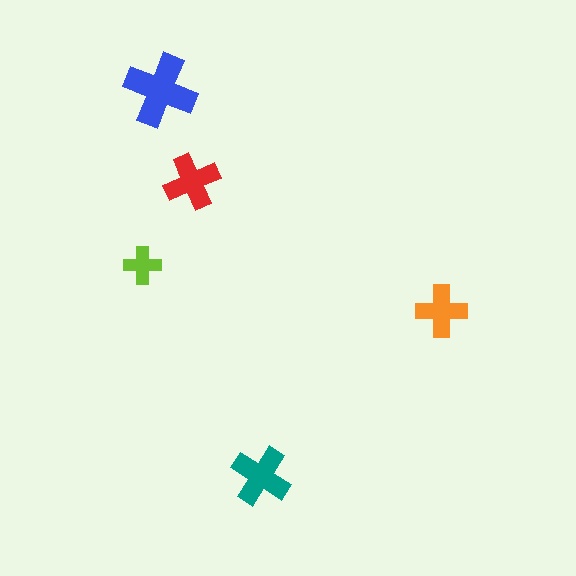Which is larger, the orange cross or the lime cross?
The orange one.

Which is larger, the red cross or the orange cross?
The red one.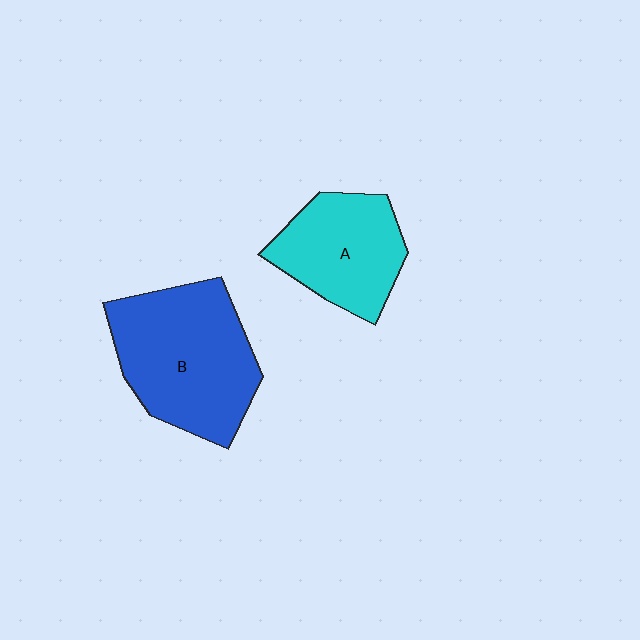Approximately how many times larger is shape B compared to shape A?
Approximately 1.5 times.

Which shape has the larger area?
Shape B (blue).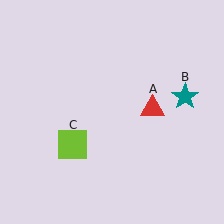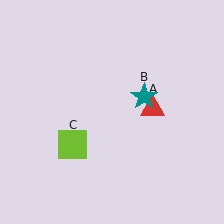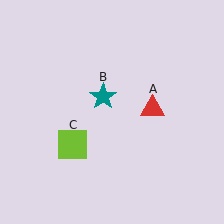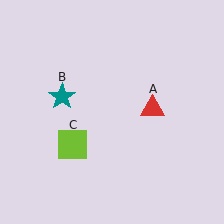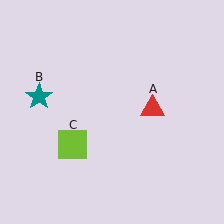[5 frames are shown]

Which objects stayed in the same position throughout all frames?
Red triangle (object A) and lime square (object C) remained stationary.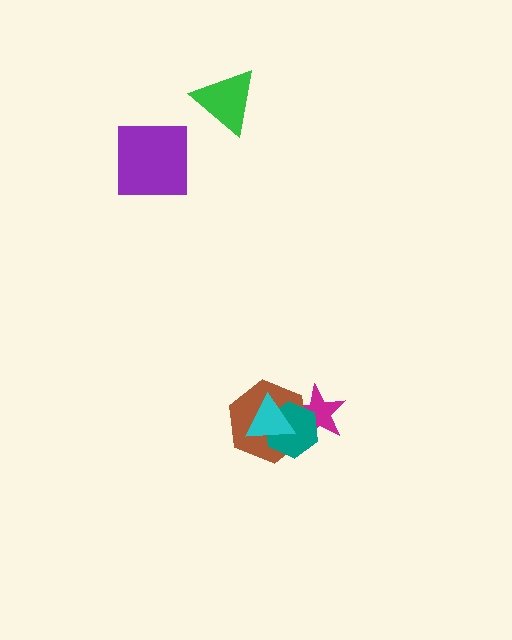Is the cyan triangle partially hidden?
No, no other shape covers it.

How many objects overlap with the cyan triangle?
3 objects overlap with the cyan triangle.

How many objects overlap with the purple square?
0 objects overlap with the purple square.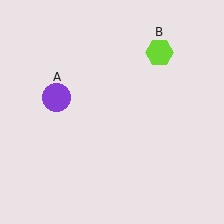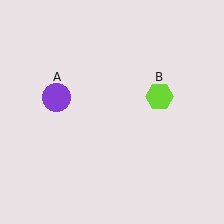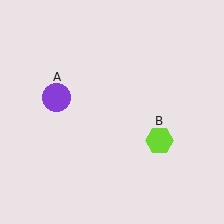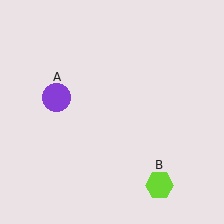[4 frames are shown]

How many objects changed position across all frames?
1 object changed position: lime hexagon (object B).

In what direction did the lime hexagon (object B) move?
The lime hexagon (object B) moved down.